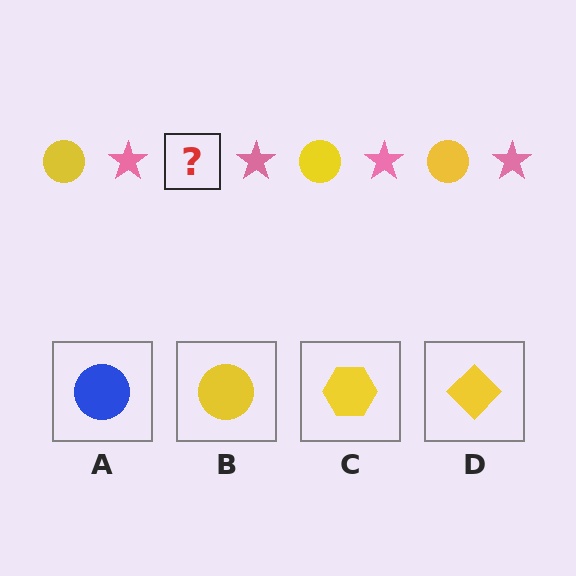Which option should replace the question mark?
Option B.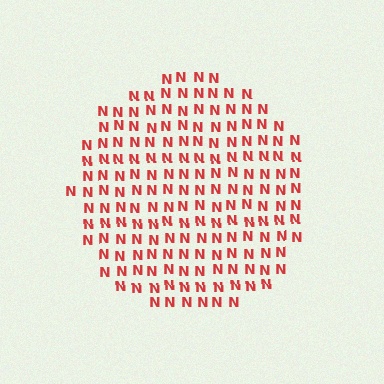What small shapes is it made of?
It is made of small letter N's.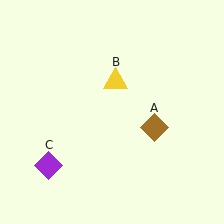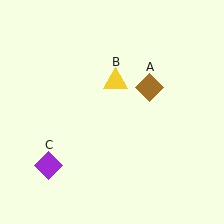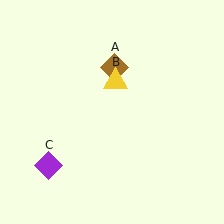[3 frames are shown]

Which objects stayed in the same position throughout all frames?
Yellow triangle (object B) and purple diamond (object C) remained stationary.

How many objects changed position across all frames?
1 object changed position: brown diamond (object A).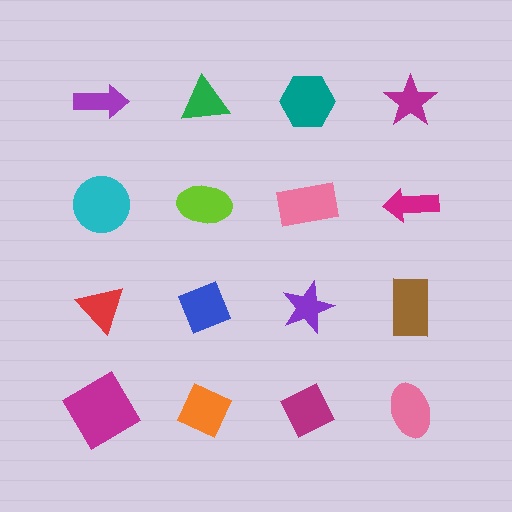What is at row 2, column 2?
A lime ellipse.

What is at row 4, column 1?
A magenta square.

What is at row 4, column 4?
A pink ellipse.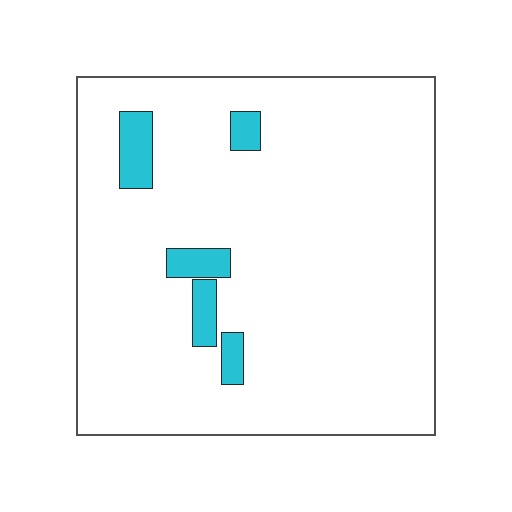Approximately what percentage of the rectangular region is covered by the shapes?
Approximately 5%.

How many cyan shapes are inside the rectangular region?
5.